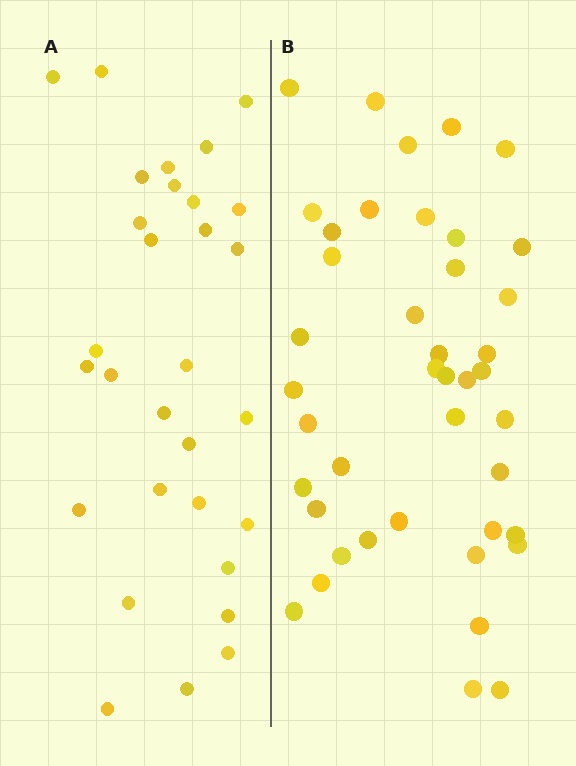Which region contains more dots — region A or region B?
Region B (the right region) has more dots.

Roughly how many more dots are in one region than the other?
Region B has roughly 12 or so more dots than region A.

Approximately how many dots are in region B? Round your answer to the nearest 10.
About 40 dots. (The exact count is 42, which rounds to 40.)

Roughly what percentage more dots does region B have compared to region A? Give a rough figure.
About 40% more.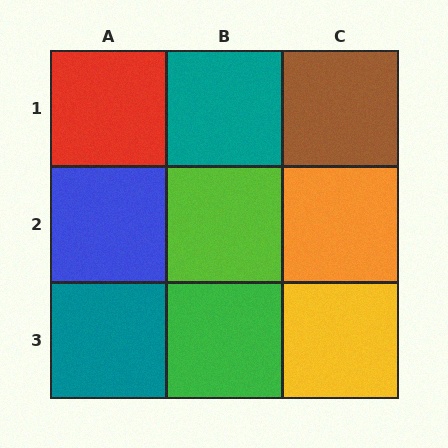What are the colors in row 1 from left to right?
Red, teal, brown.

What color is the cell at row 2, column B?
Lime.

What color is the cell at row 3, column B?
Green.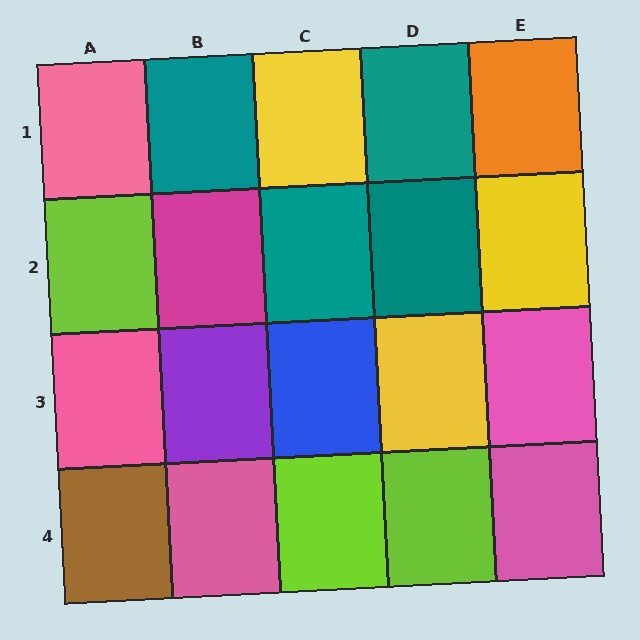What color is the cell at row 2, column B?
Magenta.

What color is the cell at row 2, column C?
Teal.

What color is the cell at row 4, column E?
Pink.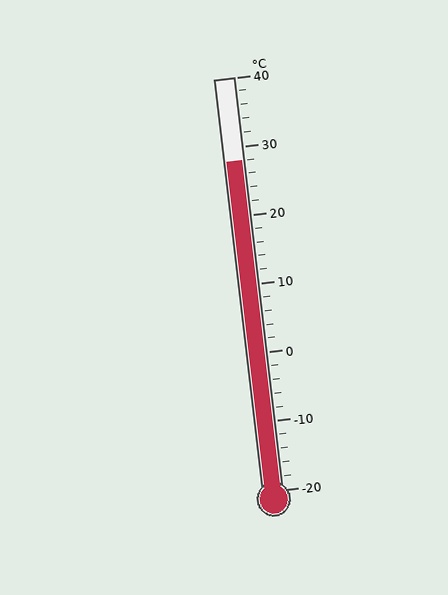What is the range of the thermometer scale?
The thermometer scale ranges from -20°C to 40°C.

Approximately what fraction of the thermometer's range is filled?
The thermometer is filled to approximately 80% of its range.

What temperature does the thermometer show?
The thermometer shows approximately 28°C.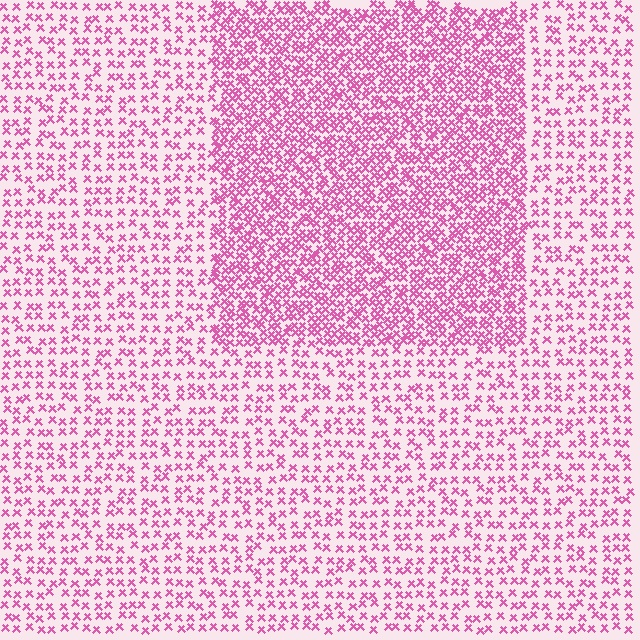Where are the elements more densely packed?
The elements are more densely packed inside the rectangle boundary.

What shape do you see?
I see a rectangle.